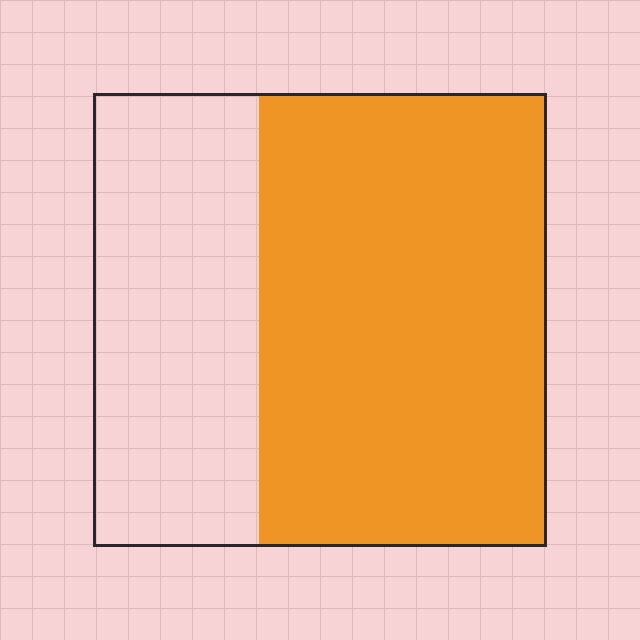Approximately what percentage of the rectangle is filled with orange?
Approximately 65%.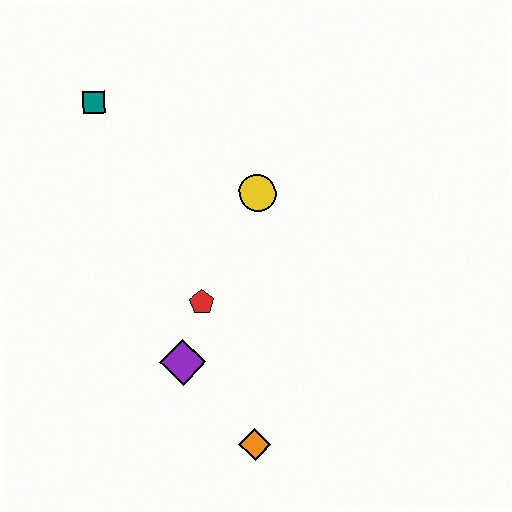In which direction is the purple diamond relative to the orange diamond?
The purple diamond is above the orange diamond.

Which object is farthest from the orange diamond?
The teal square is farthest from the orange diamond.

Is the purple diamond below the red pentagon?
Yes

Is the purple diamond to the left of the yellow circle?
Yes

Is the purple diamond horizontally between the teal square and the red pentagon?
Yes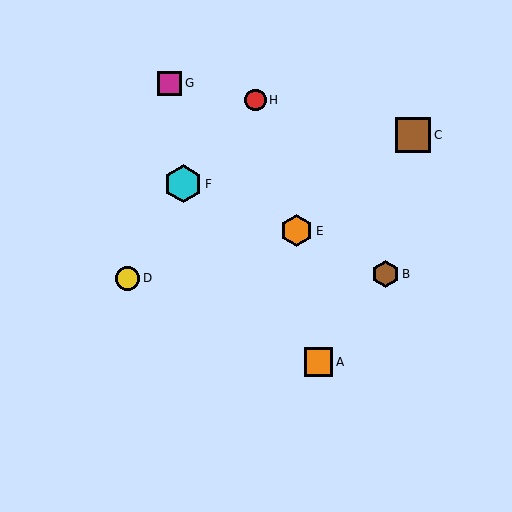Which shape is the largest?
The cyan hexagon (labeled F) is the largest.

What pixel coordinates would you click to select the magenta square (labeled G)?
Click at (170, 83) to select the magenta square G.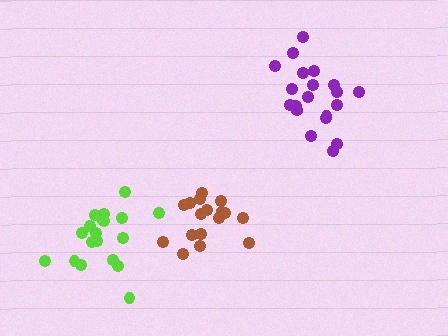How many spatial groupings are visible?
There are 3 spatial groupings.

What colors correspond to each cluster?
The clusters are colored: purple, brown, lime.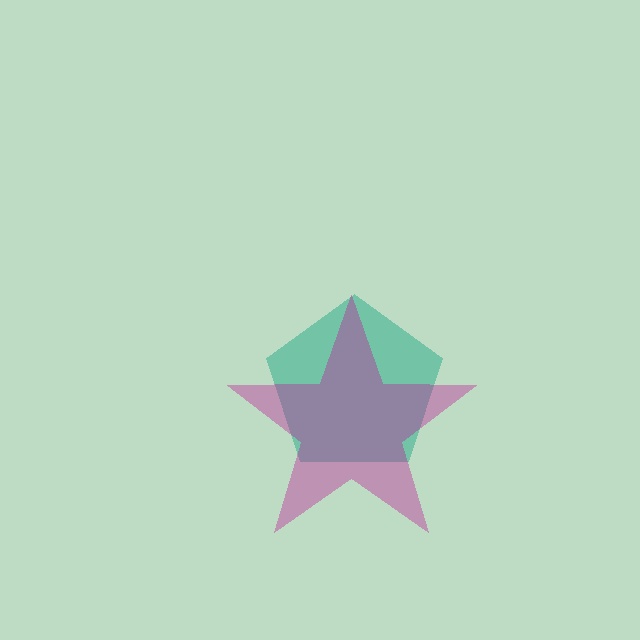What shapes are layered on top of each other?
The layered shapes are: a teal pentagon, a magenta star.